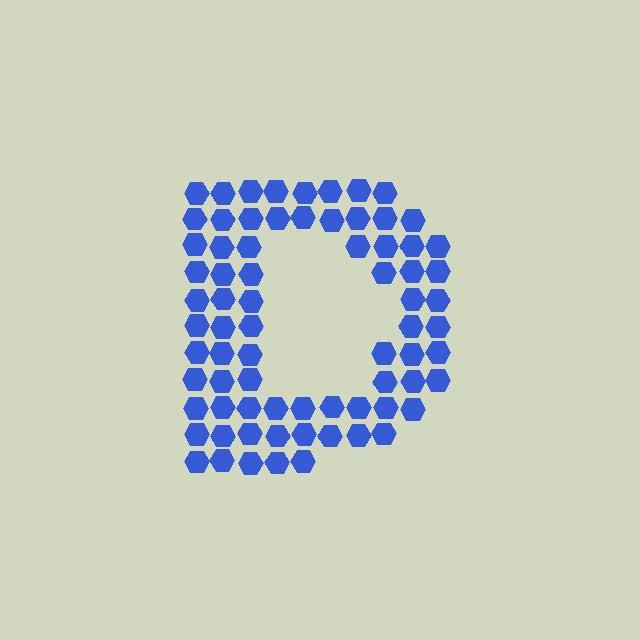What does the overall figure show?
The overall figure shows the letter D.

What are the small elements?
The small elements are hexagons.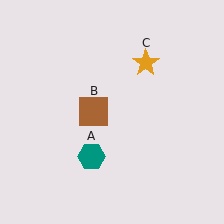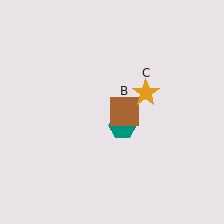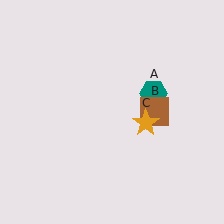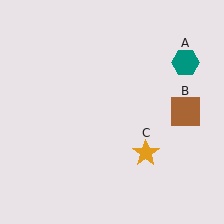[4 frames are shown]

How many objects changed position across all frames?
3 objects changed position: teal hexagon (object A), brown square (object B), orange star (object C).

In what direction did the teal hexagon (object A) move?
The teal hexagon (object A) moved up and to the right.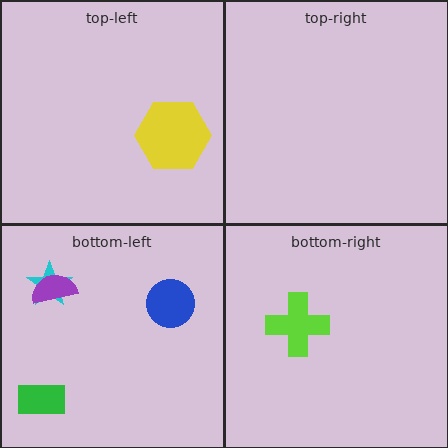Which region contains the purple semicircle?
The bottom-left region.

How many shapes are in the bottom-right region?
1.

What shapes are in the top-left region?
The yellow hexagon.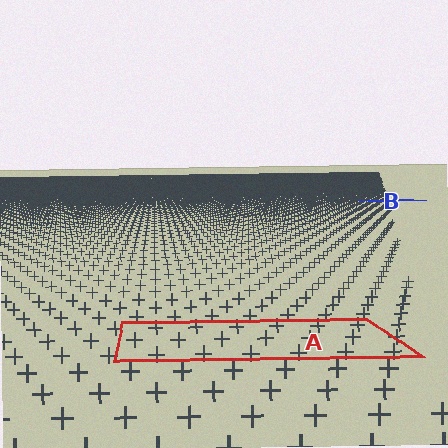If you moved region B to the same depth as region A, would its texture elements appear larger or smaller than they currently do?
They would appear larger. At a closer depth, the same texture elements are projected at a bigger on-screen size.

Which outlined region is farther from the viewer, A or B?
Region B is farther from the viewer — the texture elements inside it appear smaller and more densely packed.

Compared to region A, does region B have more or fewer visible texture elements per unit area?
Region B has more texture elements per unit area — they are packed more densely because it is farther away.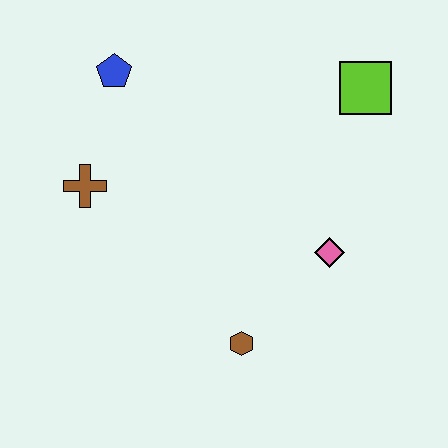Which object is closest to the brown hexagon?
The pink diamond is closest to the brown hexagon.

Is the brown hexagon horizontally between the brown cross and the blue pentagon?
No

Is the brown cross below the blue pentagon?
Yes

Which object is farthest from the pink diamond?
The blue pentagon is farthest from the pink diamond.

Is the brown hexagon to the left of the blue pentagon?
No